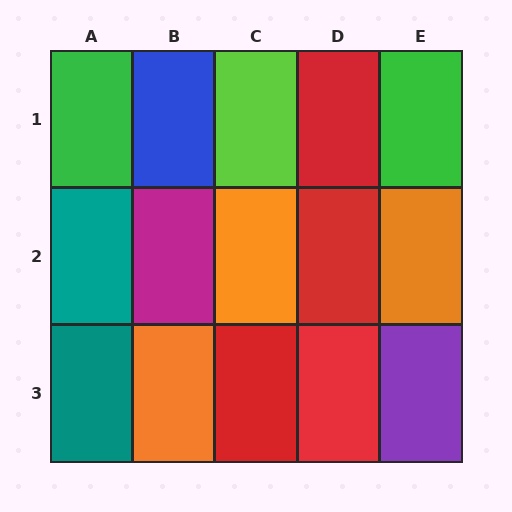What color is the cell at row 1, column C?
Lime.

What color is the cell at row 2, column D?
Red.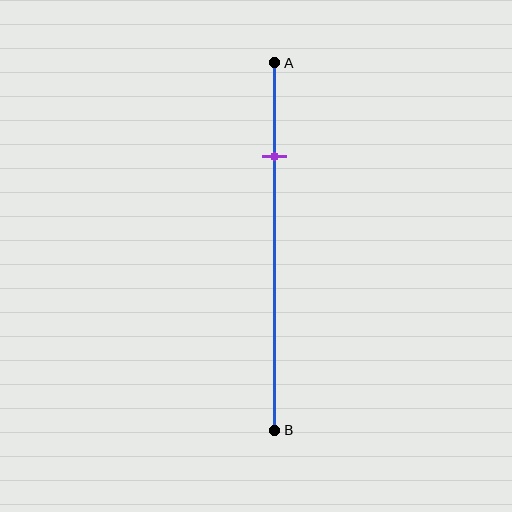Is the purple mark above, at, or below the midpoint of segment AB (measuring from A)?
The purple mark is above the midpoint of segment AB.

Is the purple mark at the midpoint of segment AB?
No, the mark is at about 25% from A, not at the 50% midpoint.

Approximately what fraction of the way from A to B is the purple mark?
The purple mark is approximately 25% of the way from A to B.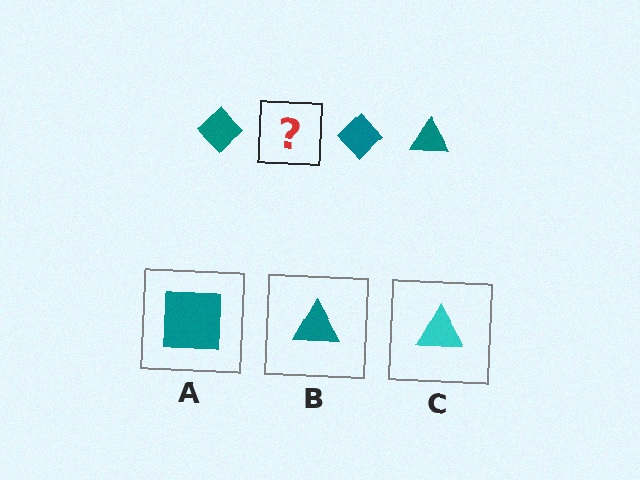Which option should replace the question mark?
Option B.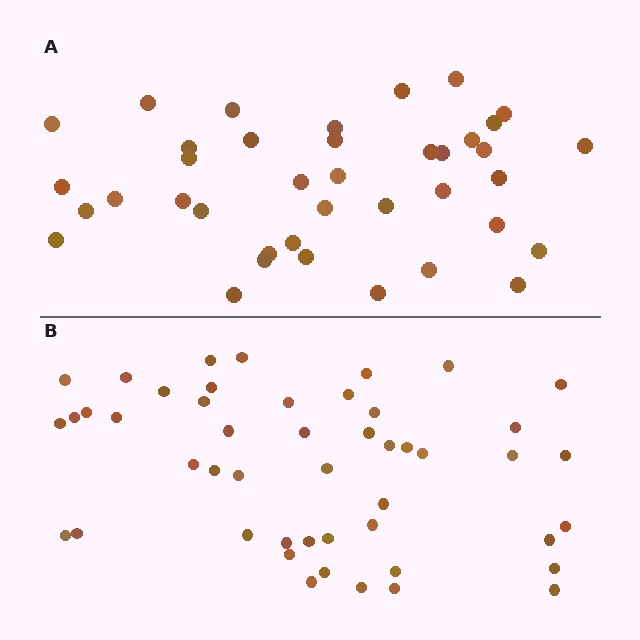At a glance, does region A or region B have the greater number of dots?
Region B (the bottom region) has more dots.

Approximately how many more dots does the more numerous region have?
Region B has roughly 8 or so more dots than region A.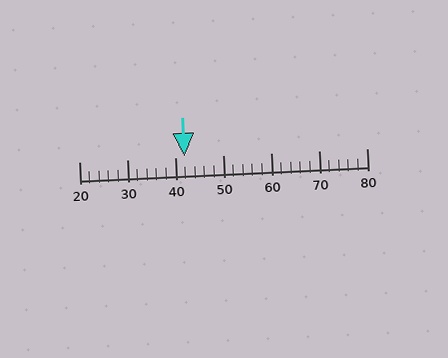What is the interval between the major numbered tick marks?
The major tick marks are spaced 10 units apart.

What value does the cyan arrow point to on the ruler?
The cyan arrow points to approximately 42.